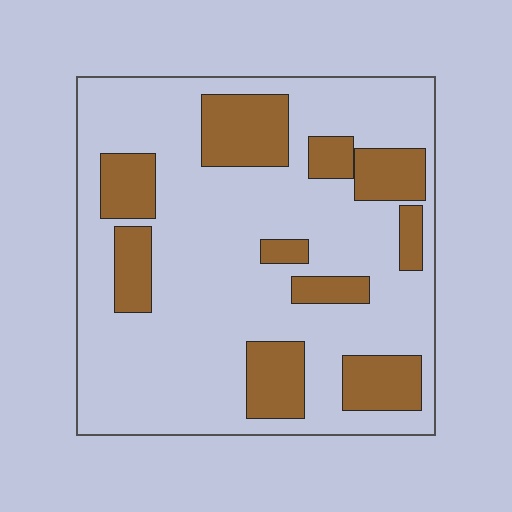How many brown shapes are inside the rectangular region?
10.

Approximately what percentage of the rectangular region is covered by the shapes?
Approximately 25%.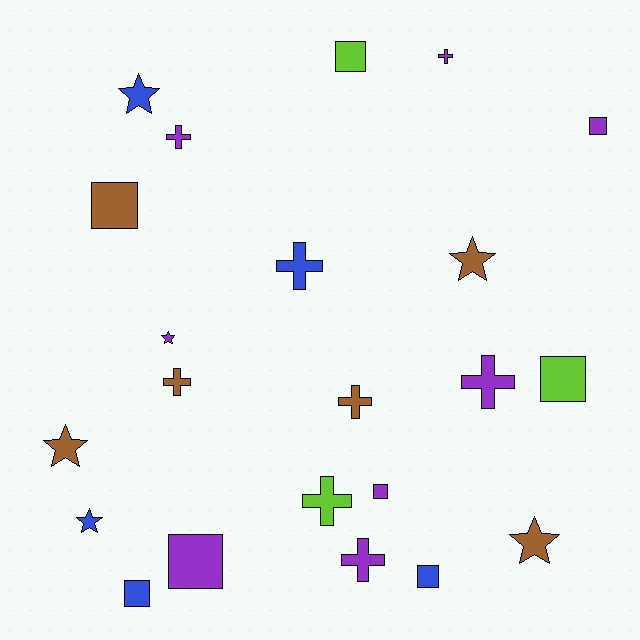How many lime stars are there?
There are no lime stars.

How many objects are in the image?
There are 22 objects.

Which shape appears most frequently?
Cross, with 8 objects.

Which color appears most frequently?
Purple, with 8 objects.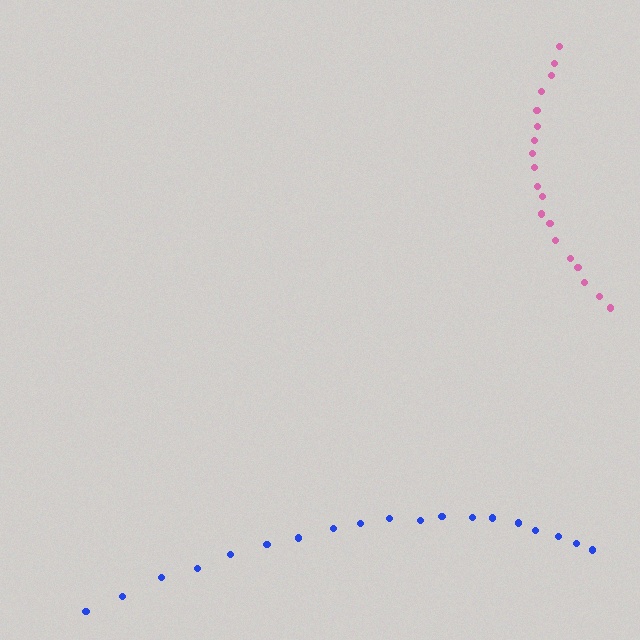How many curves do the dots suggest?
There are 2 distinct paths.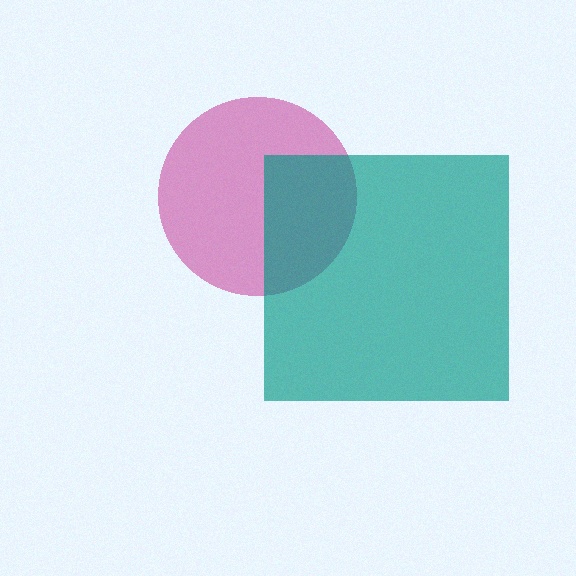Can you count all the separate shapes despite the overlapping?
Yes, there are 2 separate shapes.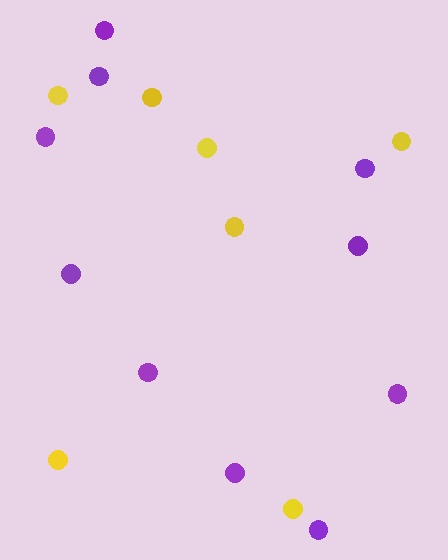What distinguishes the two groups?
There are 2 groups: one group of yellow circles (7) and one group of purple circles (10).